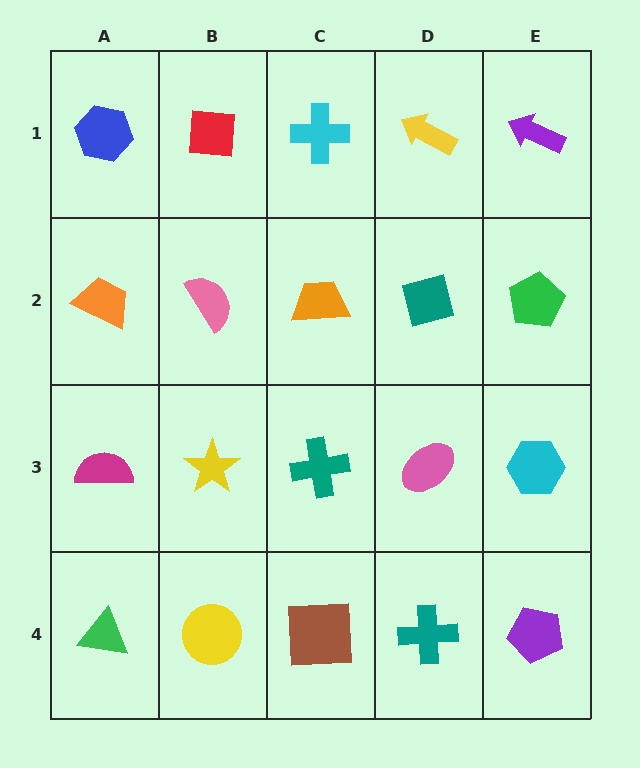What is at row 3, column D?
A pink ellipse.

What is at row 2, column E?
A green pentagon.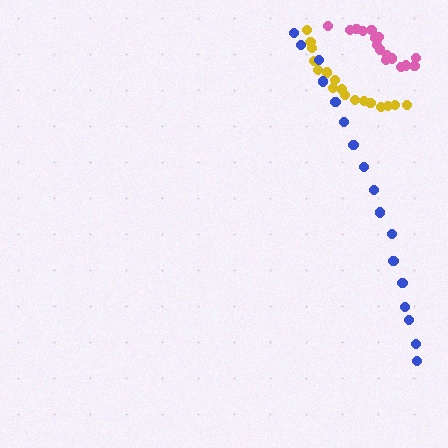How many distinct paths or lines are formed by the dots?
There are 3 distinct paths.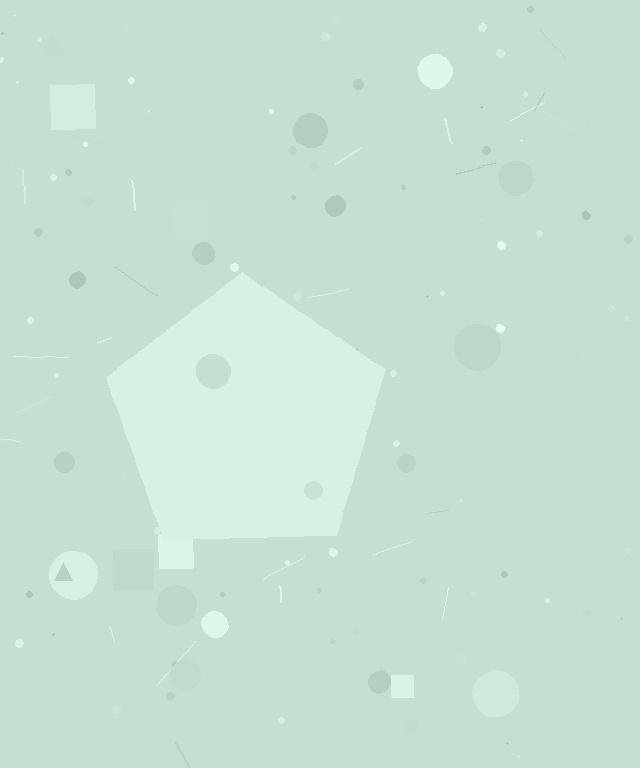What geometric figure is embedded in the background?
A pentagon is embedded in the background.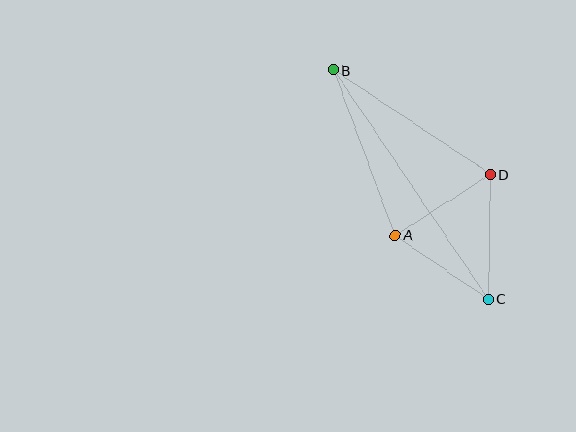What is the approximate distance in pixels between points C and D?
The distance between C and D is approximately 124 pixels.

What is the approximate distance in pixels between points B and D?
The distance between B and D is approximately 189 pixels.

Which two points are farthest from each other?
Points B and C are farthest from each other.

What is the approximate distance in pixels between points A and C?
The distance between A and C is approximately 113 pixels.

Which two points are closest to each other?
Points A and D are closest to each other.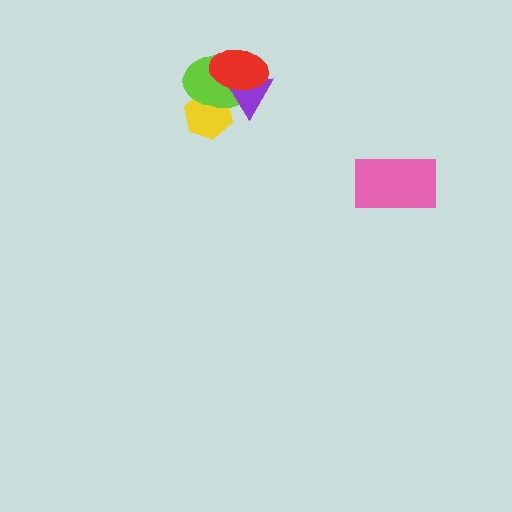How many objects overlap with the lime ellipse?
3 objects overlap with the lime ellipse.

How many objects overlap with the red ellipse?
2 objects overlap with the red ellipse.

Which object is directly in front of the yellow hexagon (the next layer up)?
The lime ellipse is directly in front of the yellow hexagon.